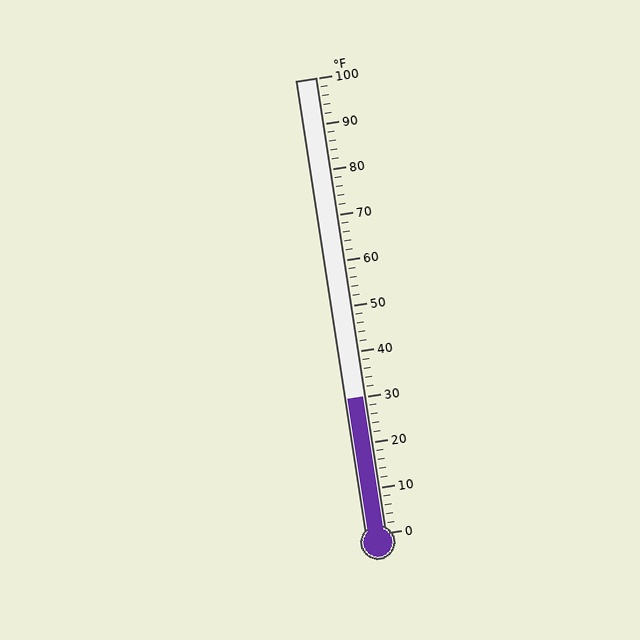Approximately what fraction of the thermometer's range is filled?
The thermometer is filled to approximately 30% of its range.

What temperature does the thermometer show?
The thermometer shows approximately 30°F.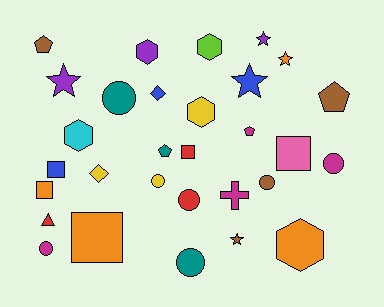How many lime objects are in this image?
There is 1 lime object.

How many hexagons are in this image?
There are 5 hexagons.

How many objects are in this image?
There are 30 objects.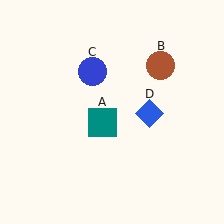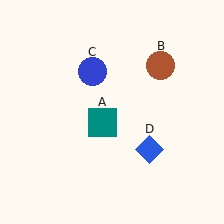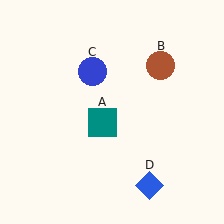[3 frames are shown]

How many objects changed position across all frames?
1 object changed position: blue diamond (object D).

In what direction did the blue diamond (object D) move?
The blue diamond (object D) moved down.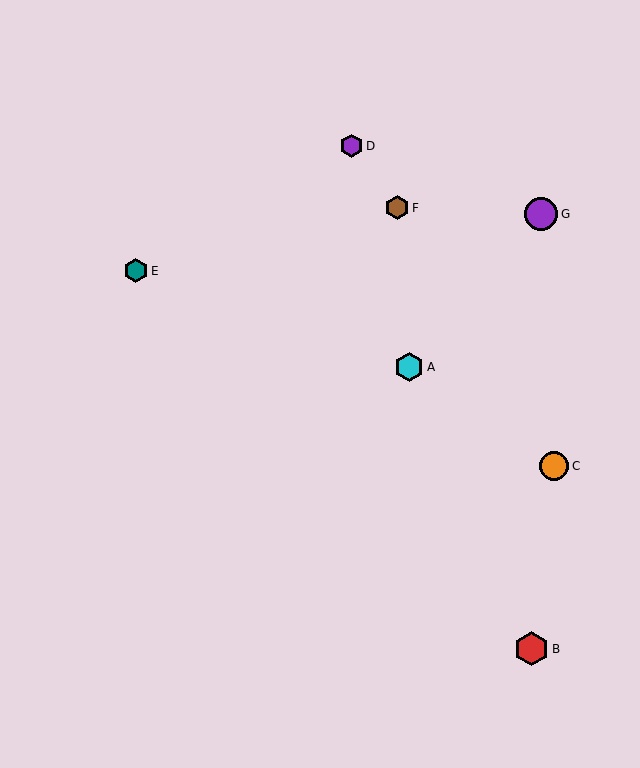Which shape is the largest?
The red hexagon (labeled B) is the largest.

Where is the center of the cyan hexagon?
The center of the cyan hexagon is at (409, 367).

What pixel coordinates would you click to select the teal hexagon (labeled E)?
Click at (136, 271) to select the teal hexagon E.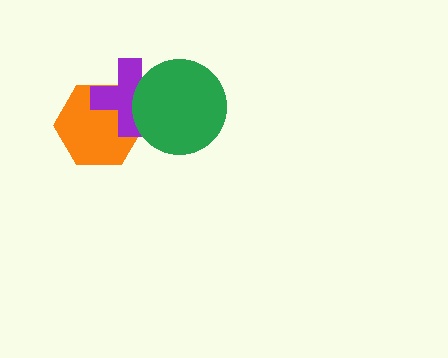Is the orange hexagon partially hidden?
Yes, it is partially covered by another shape.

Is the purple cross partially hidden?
Yes, it is partially covered by another shape.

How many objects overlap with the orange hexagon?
2 objects overlap with the orange hexagon.